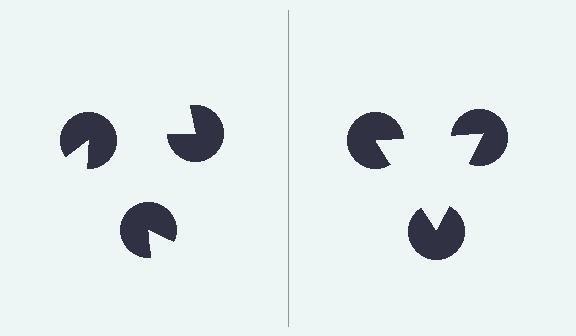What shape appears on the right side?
An illusory triangle.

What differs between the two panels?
The pac-man discs are positioned identically on both sides; only the wedge orientations differ. On the right they align to a triangle; on the left they are misaligned.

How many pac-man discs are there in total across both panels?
6 — 3 on each side.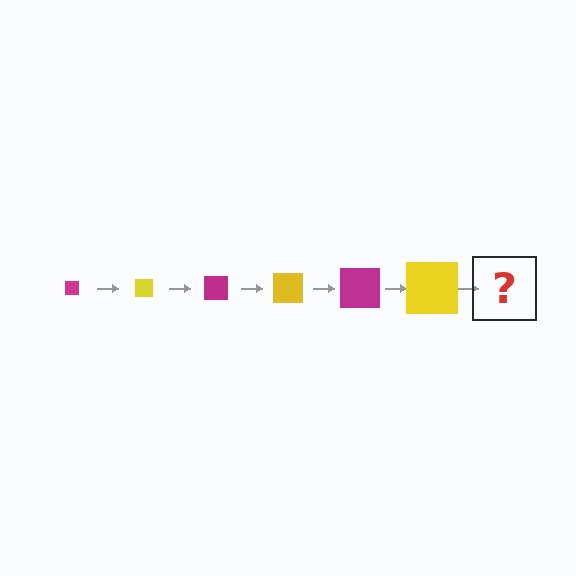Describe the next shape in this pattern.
It should be a magenta square, larger than the previous one.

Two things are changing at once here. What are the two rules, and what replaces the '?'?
The two rules are that the square grows larger each step and the color cycles through magenta and yellow. The '?' should be a magenta square, larger than the previous one.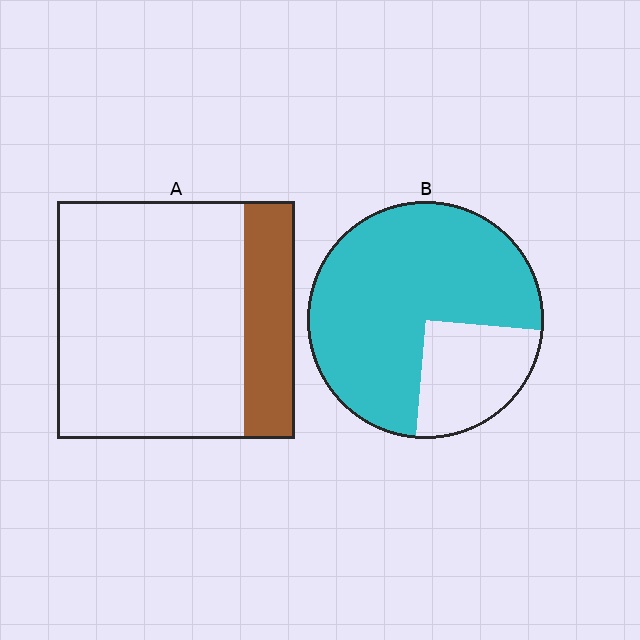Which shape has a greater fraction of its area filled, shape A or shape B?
Shape B.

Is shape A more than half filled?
No.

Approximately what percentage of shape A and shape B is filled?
A is approximately 20% and B is approximately 75%.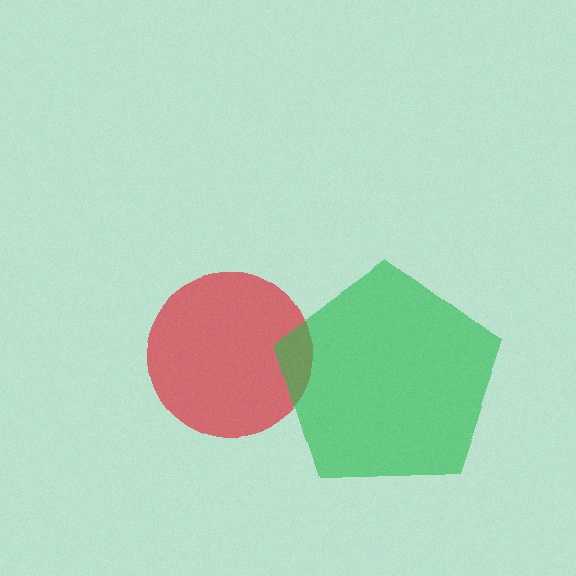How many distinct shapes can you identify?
There are 2 distinct shapes: a red circle, a green pentagon.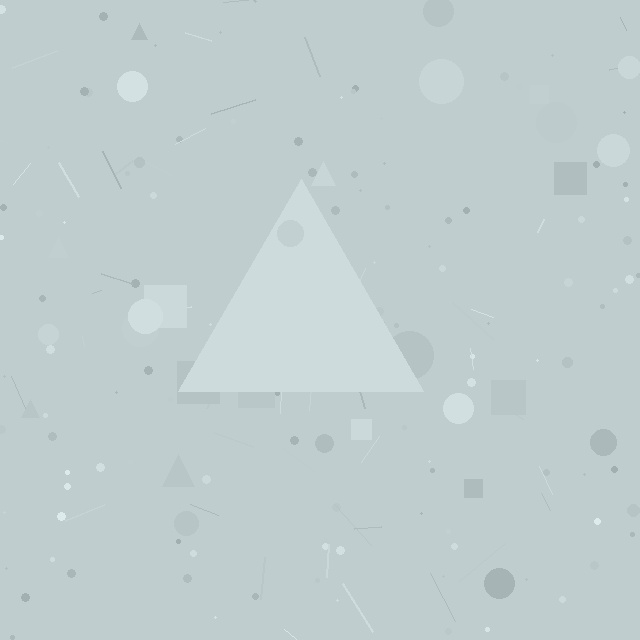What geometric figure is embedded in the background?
A triangle is embedded in the background.